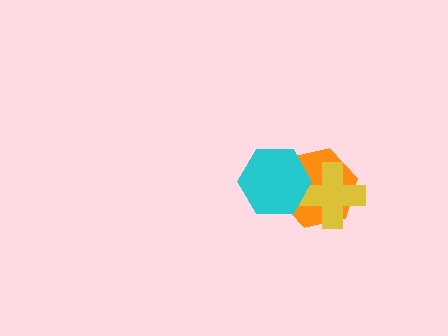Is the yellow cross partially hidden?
Yes, it is partially covered by another shape.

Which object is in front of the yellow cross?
The cyan hexagon is in front of the yellow cross.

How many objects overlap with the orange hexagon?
2 objects overlap with the orange hexagon.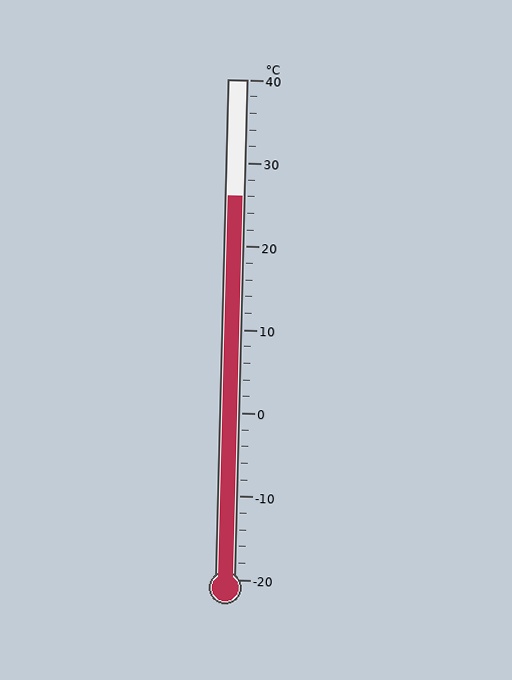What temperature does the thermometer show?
The thermometer shows approximately 26°C.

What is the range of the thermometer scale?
The thermometer scale ranges from -20°C to 40°C.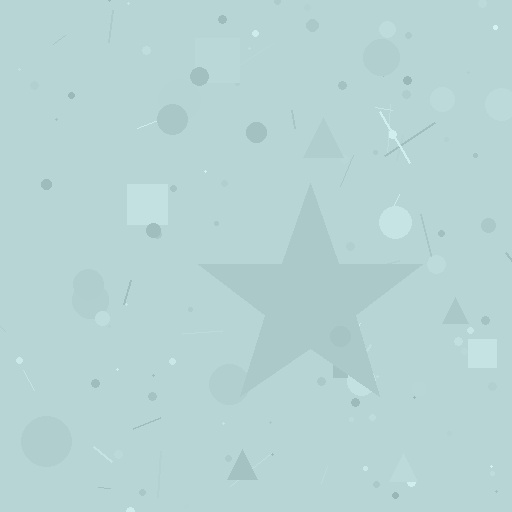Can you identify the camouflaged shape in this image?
The camouflaged shape is a star.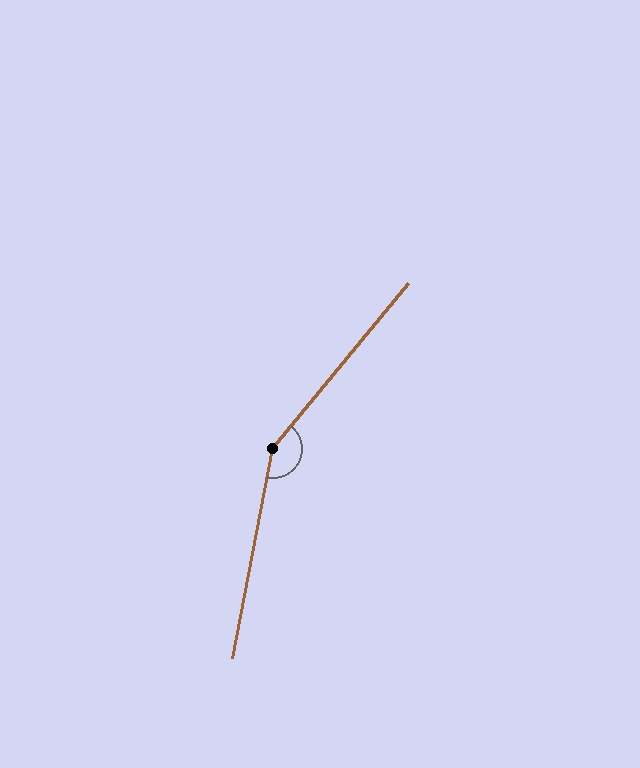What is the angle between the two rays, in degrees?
Approximately 152 degrees.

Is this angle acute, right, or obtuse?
It is obtuse.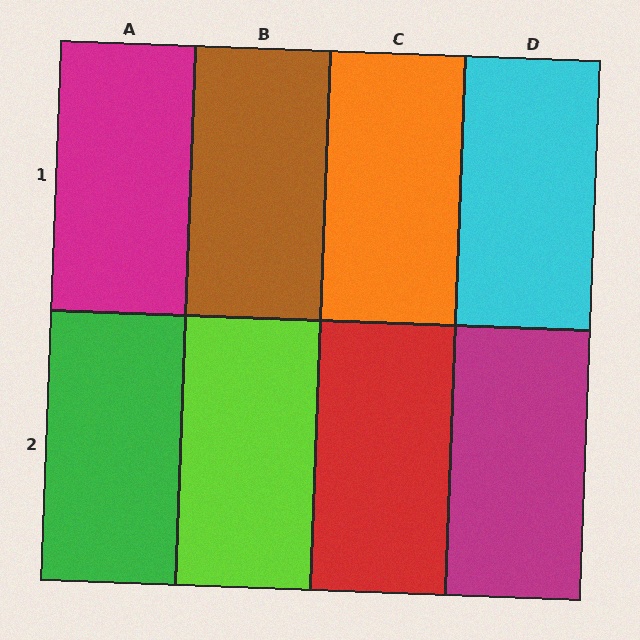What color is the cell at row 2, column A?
Green.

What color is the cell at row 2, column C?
Red.